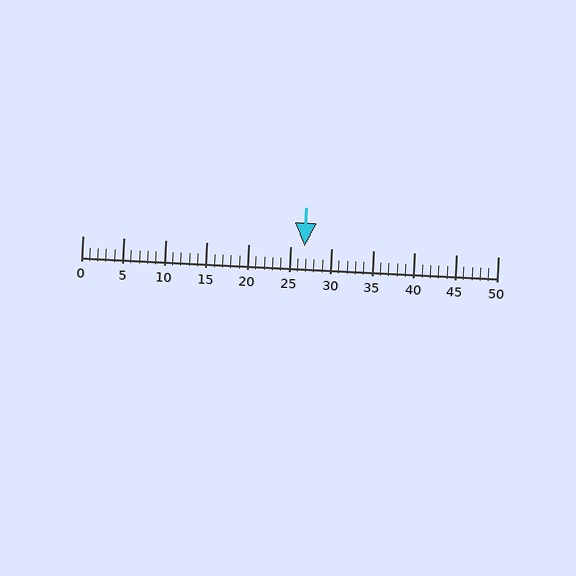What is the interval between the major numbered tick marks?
The major tick marks are spaced 5 units apart.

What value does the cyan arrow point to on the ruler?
The cyan arrow points to approximately 27.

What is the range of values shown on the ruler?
The ruler shows values from 0 to 50.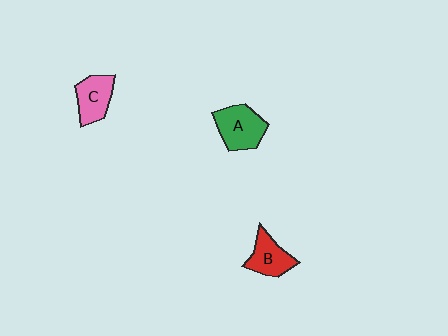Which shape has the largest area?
Shape A (green).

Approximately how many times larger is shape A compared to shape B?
Approximately 1.3 times.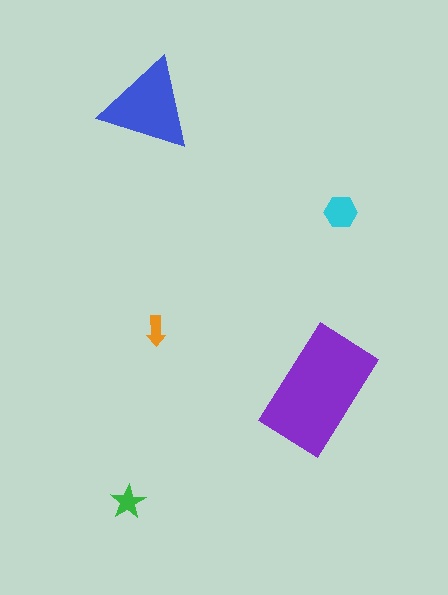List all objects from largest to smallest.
The purple rectangle, the blue triangle, the cyan hexagon, the green star, the orange arrow.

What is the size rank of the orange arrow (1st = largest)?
5th.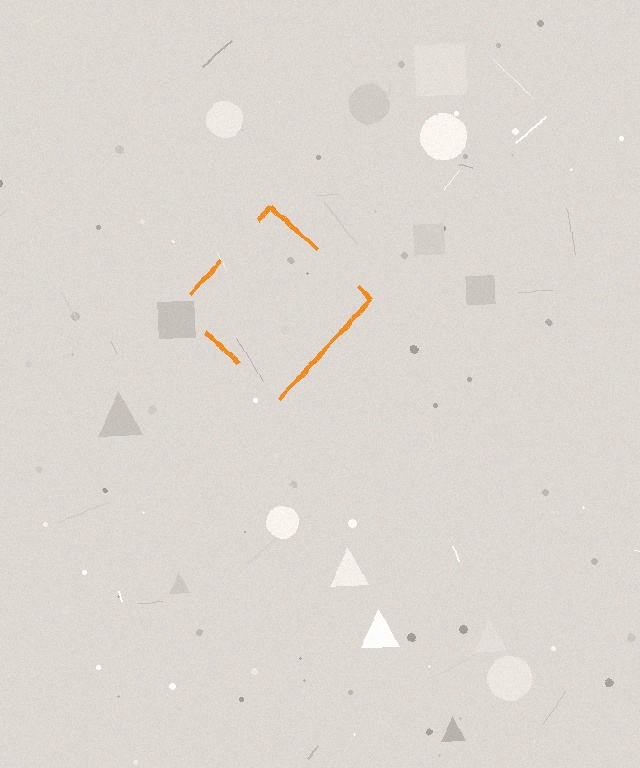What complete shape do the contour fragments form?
The contour fragments form a diamond.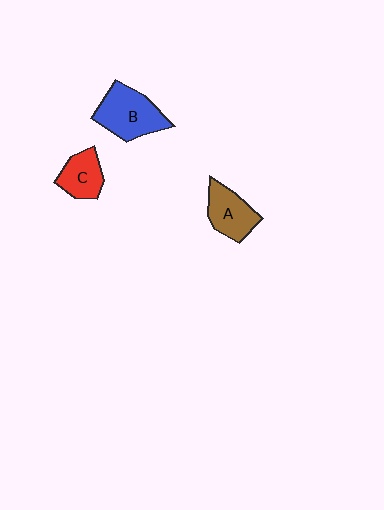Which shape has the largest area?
Shape B (blue).